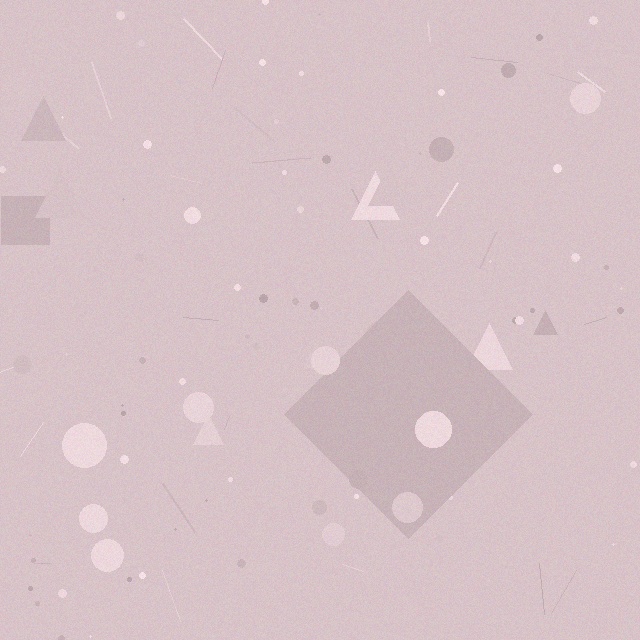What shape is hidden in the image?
A diamond is hidden in the image.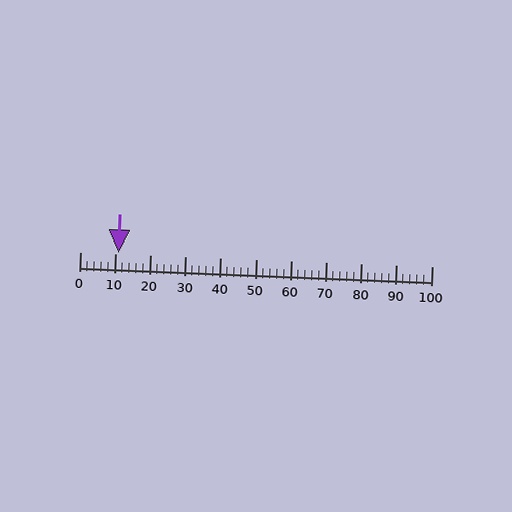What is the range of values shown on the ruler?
The ruler shows values from 0 to 100.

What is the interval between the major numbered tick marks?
The major tick marks are spaced 10 units apart.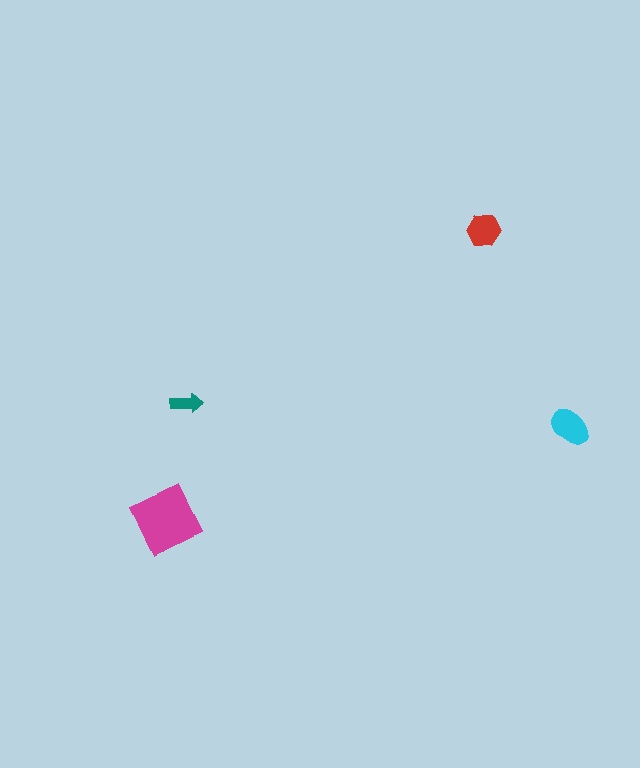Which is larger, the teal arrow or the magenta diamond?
The magenta diamond.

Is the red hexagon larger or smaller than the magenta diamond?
Smaller.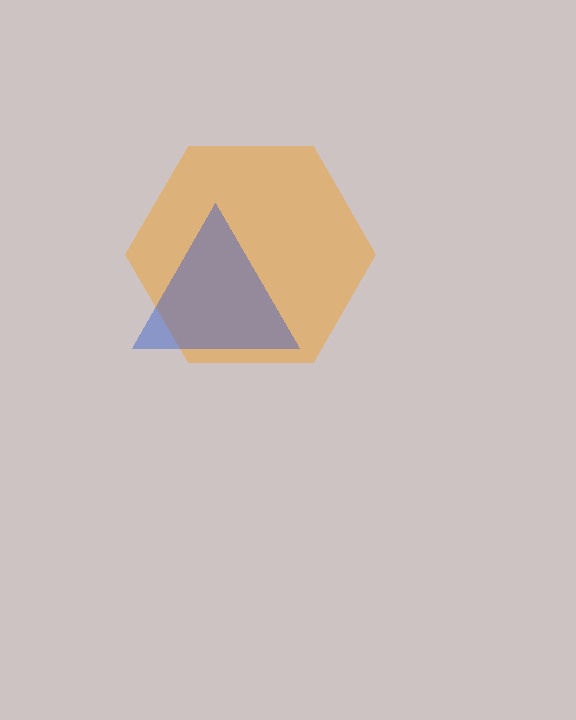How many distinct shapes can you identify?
There are 2 distinct shapes: an orange hexagon, a blue triangle.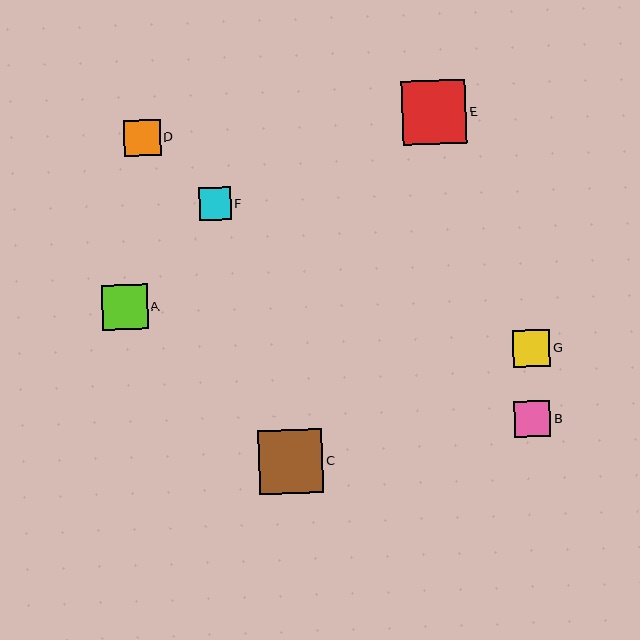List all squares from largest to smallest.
From largest to smallest: E, C, A, G, B, D, F.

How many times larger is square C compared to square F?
Square C is approximately 2.0 times the size of square F.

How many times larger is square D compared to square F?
Square D is approximately 1.1 times the size of square F.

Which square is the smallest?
Square F is the smallest with a size of approximately 32 pixels.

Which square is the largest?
Square E is the largest with a size of approximately 65 pixels.